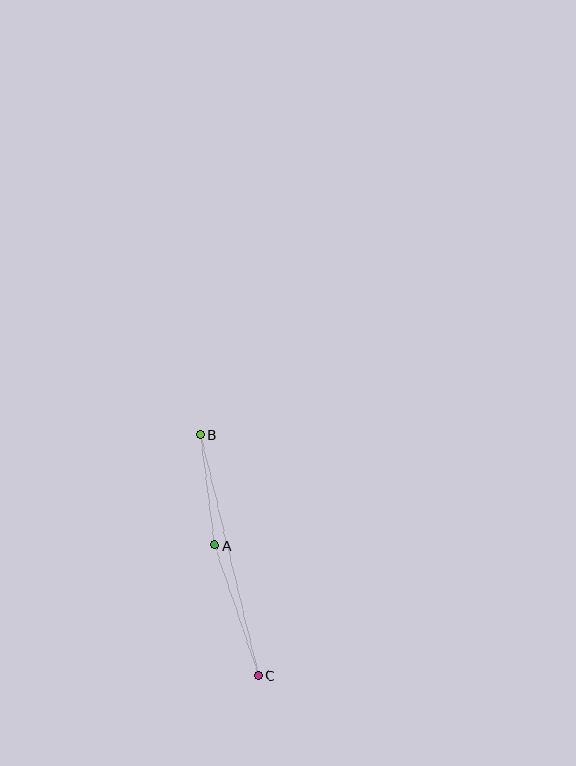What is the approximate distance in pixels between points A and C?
The distance between A and C is approximately 137 pixels.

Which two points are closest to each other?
Points A and B are closest to each other.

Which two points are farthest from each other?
Points B and C are farthest from each other.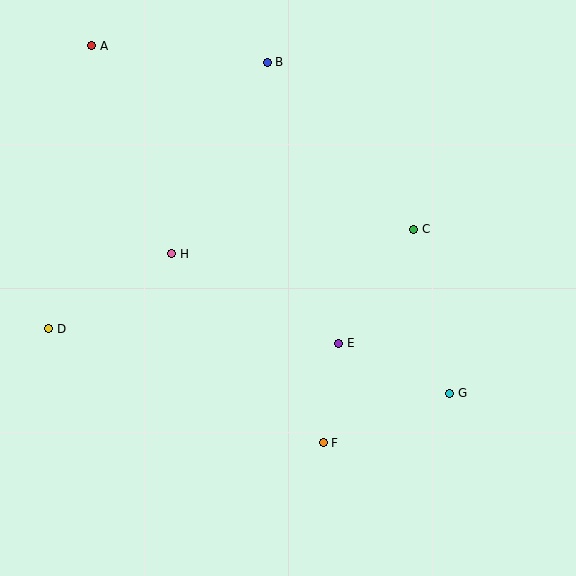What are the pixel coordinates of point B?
Point B is at (267, 62).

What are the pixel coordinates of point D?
Point D is at (49, 329).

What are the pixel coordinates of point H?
Point H is at (172, 254).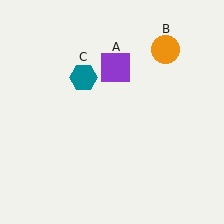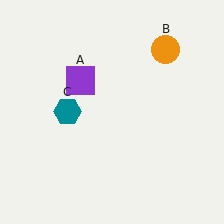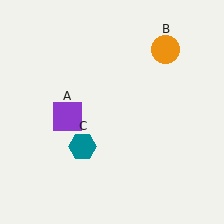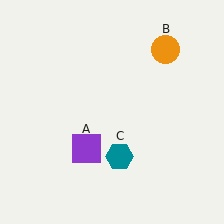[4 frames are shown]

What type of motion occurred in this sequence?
The purple square (object A), teal hexagon (object C) rotated counterclockwise around the center of the scene.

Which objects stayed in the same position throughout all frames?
Orange circle (object B) remained stationary.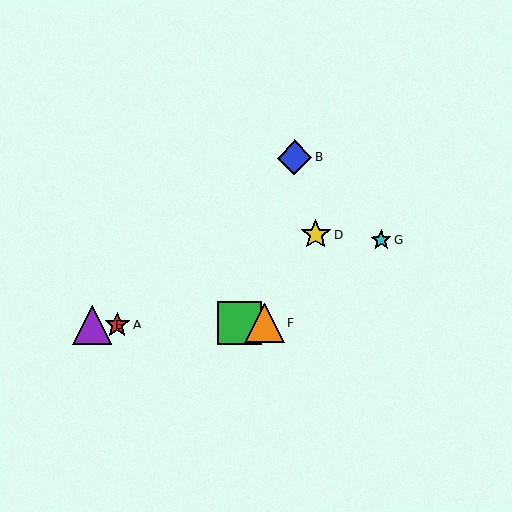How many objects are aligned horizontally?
4 objects (A, C, E, F) are aligned horizontally.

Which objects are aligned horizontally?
Objects A, C, E, F are aligned horizontally.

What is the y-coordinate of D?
Object D is at y≈235.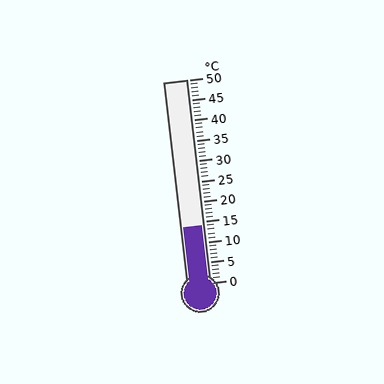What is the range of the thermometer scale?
The thermometer scale ranges from 0°C to 50°C.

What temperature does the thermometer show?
The thermometer shows approximately 14°C.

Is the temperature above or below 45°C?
The temperature is below 45°C.